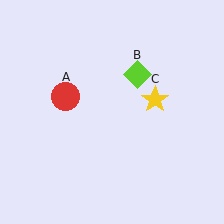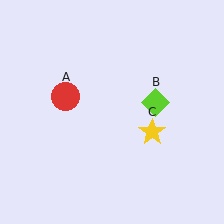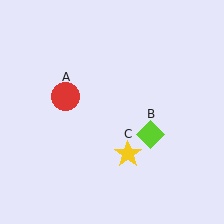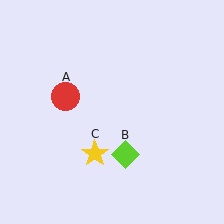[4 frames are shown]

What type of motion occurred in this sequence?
The lime diamond (object B), yellow star (object C) rotated clockwise around the center of the scene.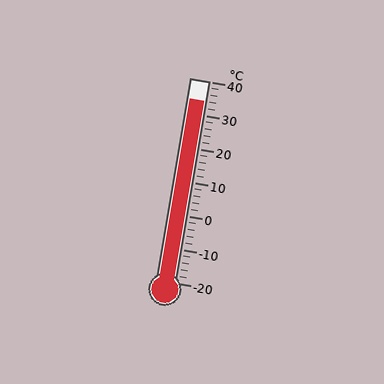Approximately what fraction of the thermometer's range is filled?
The thermometer is filled to approximately 90% of its range.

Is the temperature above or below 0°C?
The temperature is above 0°C.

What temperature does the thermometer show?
The thermometer shows approximately 34°C.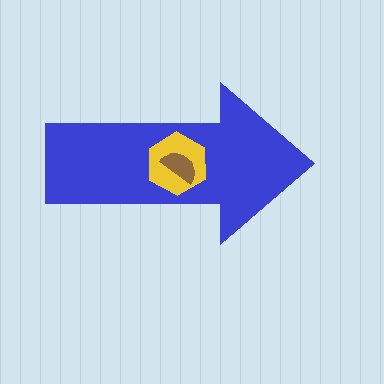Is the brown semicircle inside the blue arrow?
Yes.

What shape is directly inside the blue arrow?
The yellow hexagon.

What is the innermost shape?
The brown semicircle.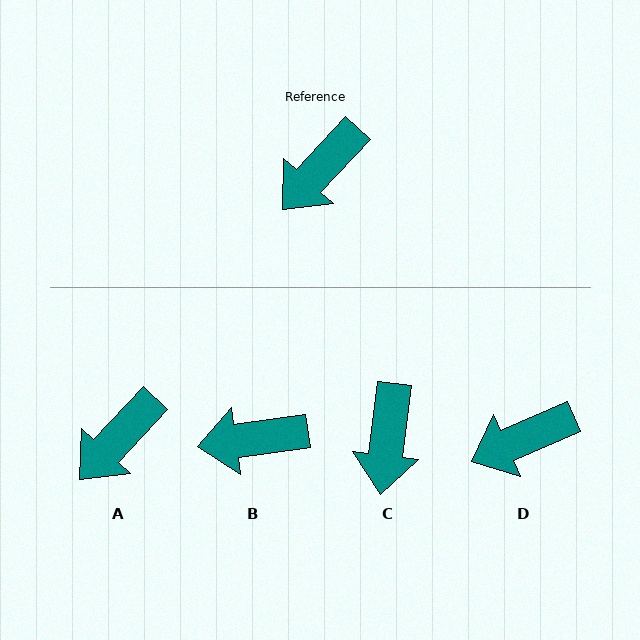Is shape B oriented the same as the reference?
No, it is off by about 39 degrees.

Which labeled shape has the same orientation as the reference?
A.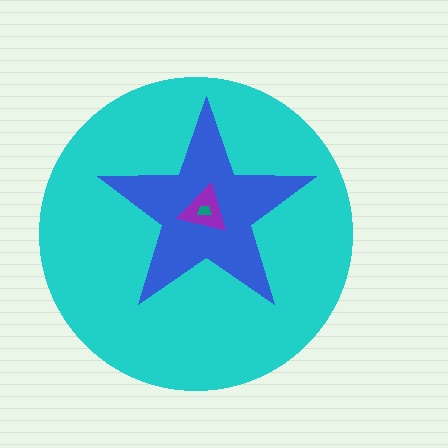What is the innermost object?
The teal trapezoid.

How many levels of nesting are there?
4.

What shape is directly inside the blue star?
The purple triangle.